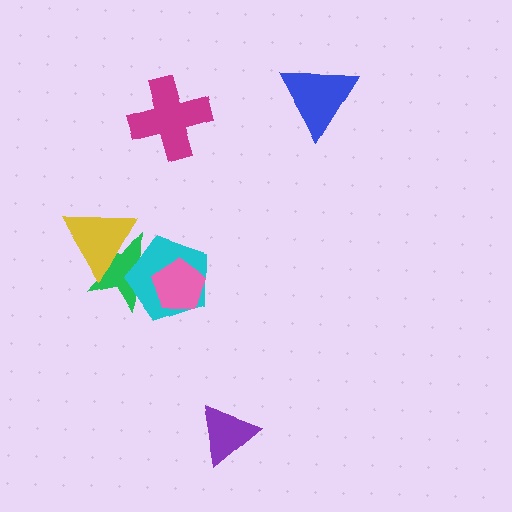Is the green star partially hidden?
Yes, it is partially covered by another shape.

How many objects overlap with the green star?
3 objects overlap with the green star.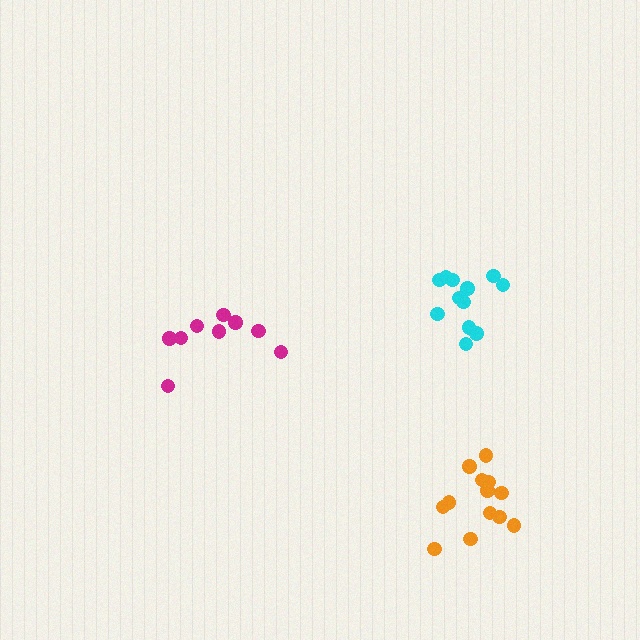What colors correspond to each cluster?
The clusters are colored: magenta, cyan, orange.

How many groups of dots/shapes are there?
There are 3 groups.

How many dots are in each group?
Group 1: 9 dots, Group 2: 12 dots, Group 3: 13 dots (34 total).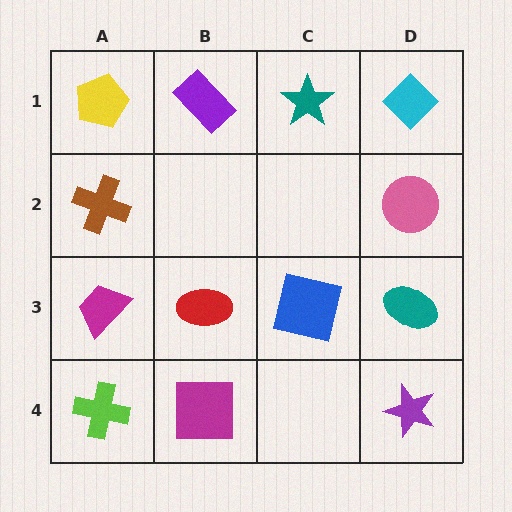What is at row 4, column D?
A purple star.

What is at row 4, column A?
A lime cross.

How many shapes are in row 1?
4 shapes.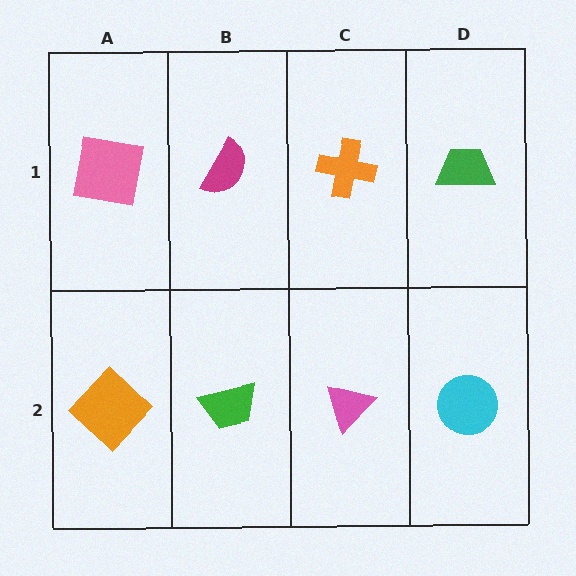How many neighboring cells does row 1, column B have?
3.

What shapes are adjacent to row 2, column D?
A green trapezoid (row 1, column D), a pink triangle (row 2, column C).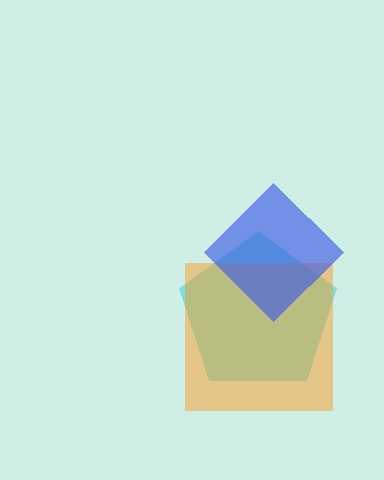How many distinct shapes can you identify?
There are 3 distinct shapes: a cyan pentagon, an orange square, a blue diamond.